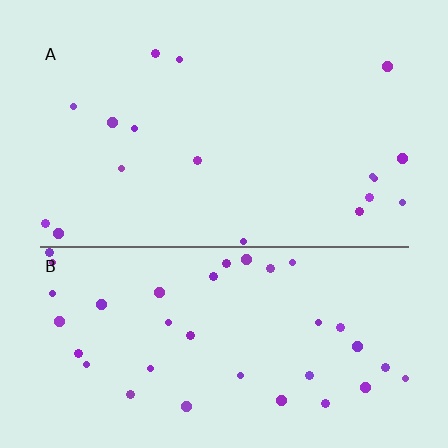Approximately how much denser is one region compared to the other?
Approximately 2.1× — region B over region A.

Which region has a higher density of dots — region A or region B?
B (the bottom).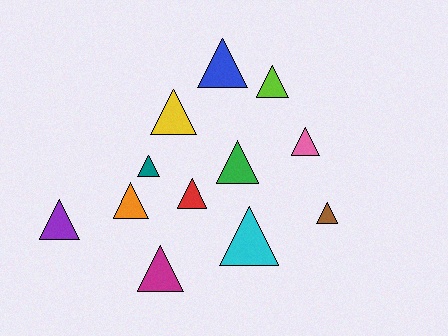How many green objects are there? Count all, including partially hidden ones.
There is 1 green object.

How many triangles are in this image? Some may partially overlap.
There are 12 triangles.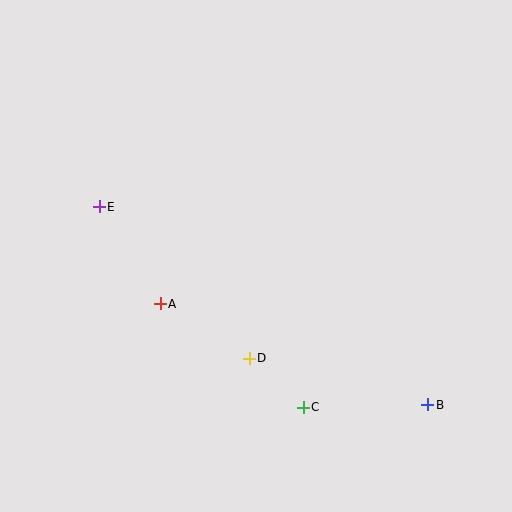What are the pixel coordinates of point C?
Point C is at (303, 407).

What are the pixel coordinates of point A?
Point A is at (160, 304).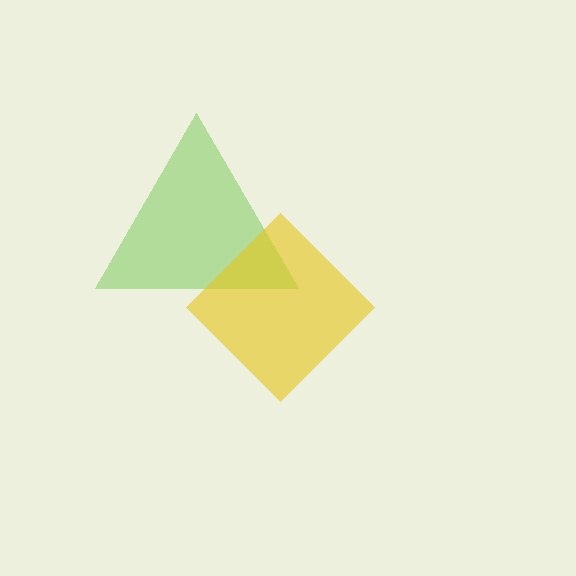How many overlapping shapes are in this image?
There are 2 overlapping shapes in the image.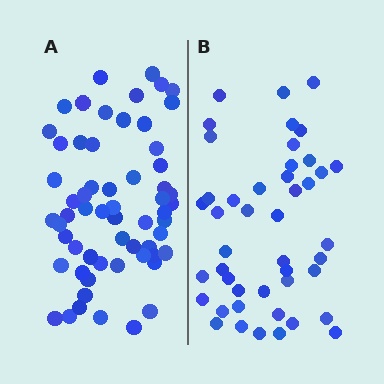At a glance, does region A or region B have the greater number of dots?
Region A (the left region) has more dots.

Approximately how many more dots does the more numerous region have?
Region A has approximately 15 more dots than region B.